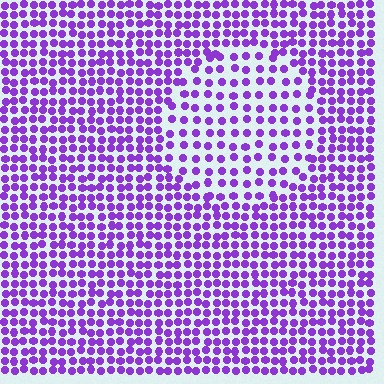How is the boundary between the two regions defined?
The boundary is defined by a change in element density (approximately 1.7x ratio). All elements are the same color, size, and shape.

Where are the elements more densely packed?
The elements are more densely packed outside the circle boundary.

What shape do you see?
I see a circle.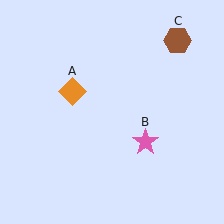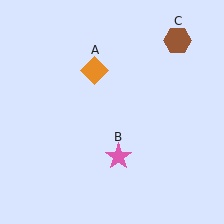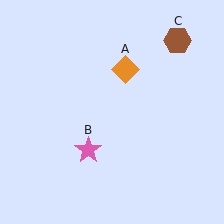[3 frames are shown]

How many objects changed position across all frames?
2 objects changed position: orange diamond (object A), pink star (object B).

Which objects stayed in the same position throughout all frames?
Brown hexagon (object C) remained stationary.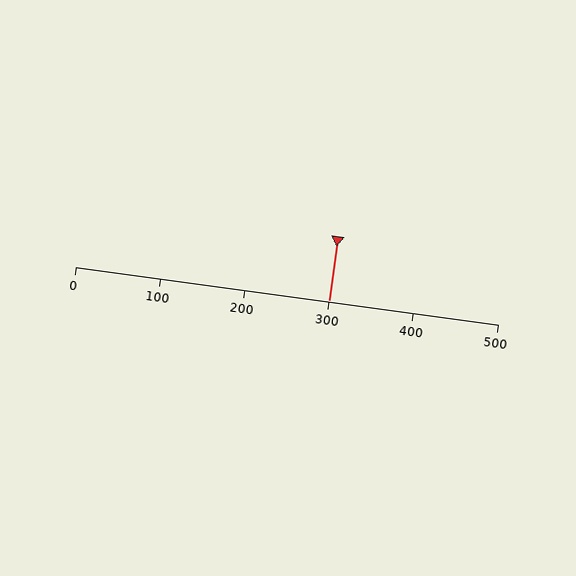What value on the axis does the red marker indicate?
The marker indicates approximately 300.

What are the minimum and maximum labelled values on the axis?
The axis runs from 0 to 500.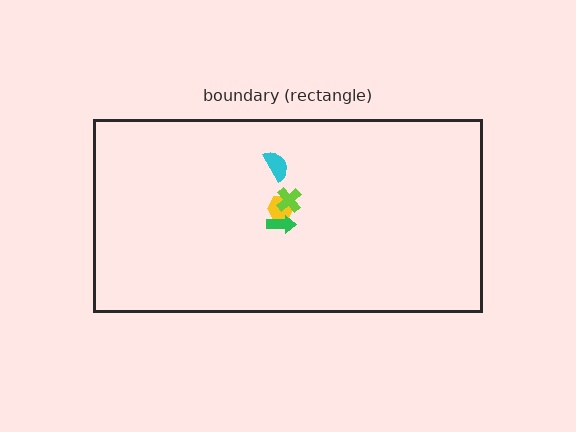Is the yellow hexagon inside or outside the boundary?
Inside.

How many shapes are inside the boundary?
4 inside, 0 outside.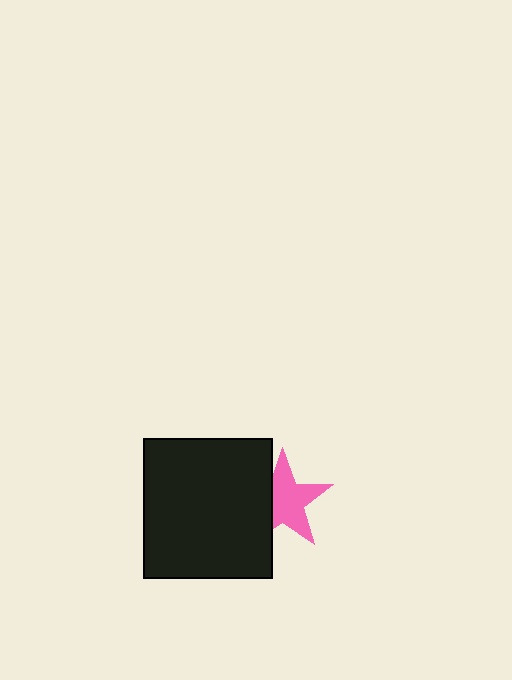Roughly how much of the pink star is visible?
Most of it is visible (roughly 67%).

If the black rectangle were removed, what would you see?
You would see the complete pink star.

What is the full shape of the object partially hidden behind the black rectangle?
The partially hidden object is a pink star.